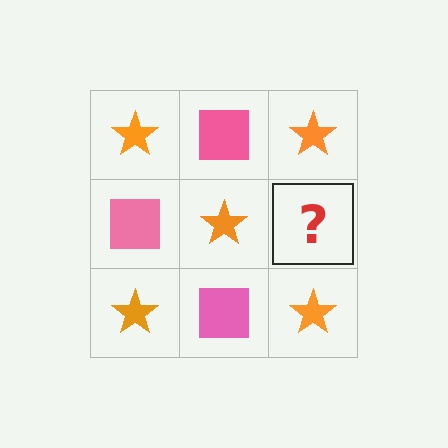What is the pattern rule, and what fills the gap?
The rule is that it alternates orange star and pink square in a checkerboard pattern. The gap should be filled with a pink square.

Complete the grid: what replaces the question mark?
The question mark should be replaced with a pink square.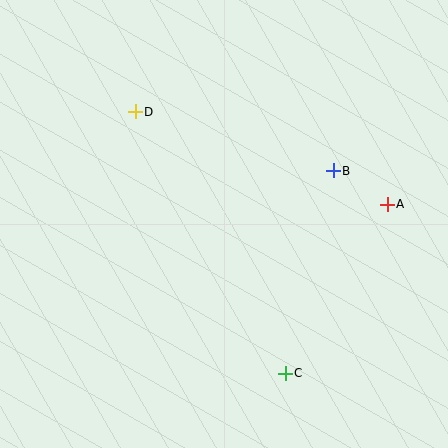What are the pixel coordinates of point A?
Point A is at (387, 204).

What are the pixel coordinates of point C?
Point C is at (285, 373).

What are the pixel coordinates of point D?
Point D is at (135, 112).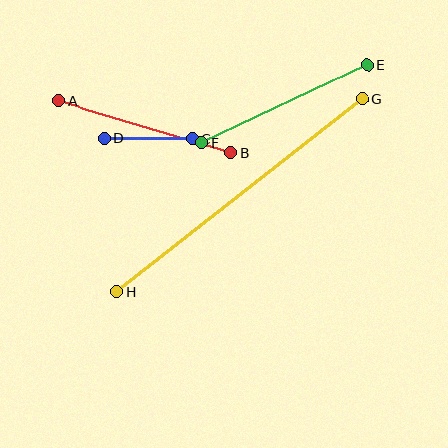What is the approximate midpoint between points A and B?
The midpoint is at approximately (145, 127) pixels.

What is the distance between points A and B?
The distance is approximately 179 pixels.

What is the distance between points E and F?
The distance is approximately 182 pixels.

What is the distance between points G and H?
The distance is approximately 313 pixels.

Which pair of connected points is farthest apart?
Points G and H are farthest apart.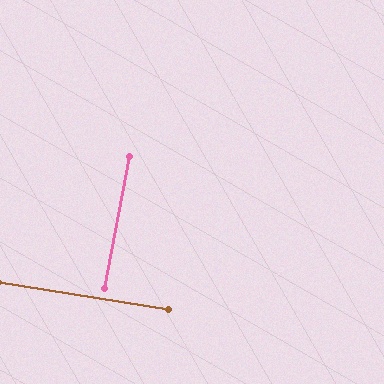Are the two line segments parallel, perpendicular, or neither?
Perpendicular — they meet at approximately 88°.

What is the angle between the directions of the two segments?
Approximately 88 degrees.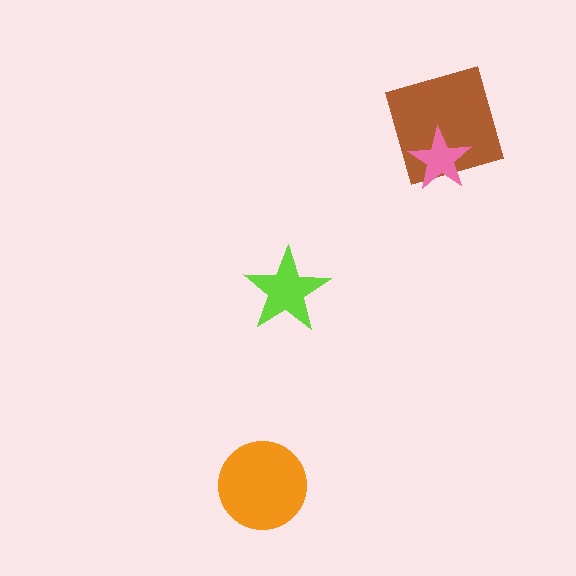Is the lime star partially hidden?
No, no other shape covers it.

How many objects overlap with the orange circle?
0 objects overlap with the orange circle.